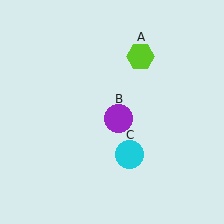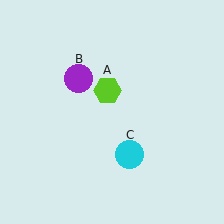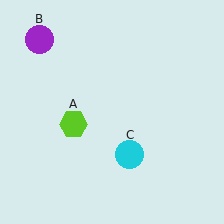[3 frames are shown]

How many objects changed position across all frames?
2 objects changed position: lime hexagon (object A), purple circle (object B).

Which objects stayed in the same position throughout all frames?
Cyan circle (object C) remained stationary.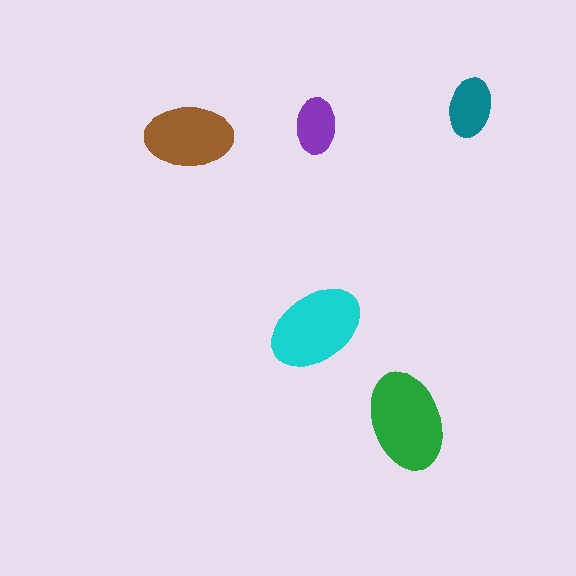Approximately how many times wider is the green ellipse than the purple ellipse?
About 2 times wider.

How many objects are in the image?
There are 5 objects in the image.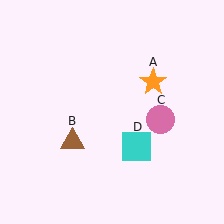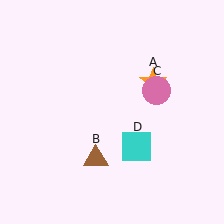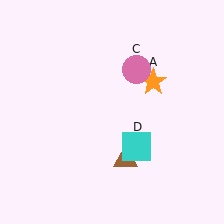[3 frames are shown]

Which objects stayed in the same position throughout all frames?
Orange star (object A) and cyan square (object D) remained stationary.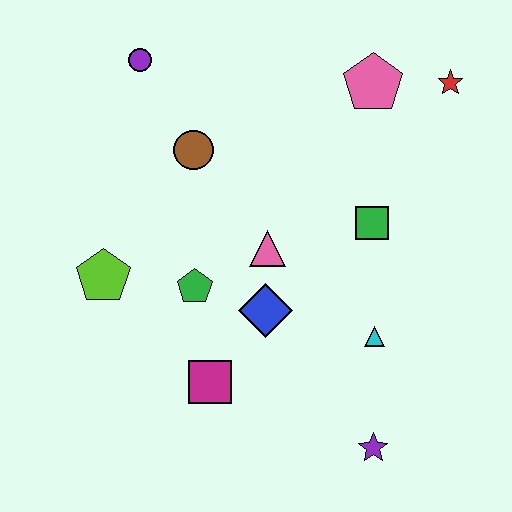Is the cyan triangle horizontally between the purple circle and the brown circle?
No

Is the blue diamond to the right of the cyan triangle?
No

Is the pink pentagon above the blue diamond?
Yes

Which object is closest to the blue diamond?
The pink triangle is closest to the blue diamond.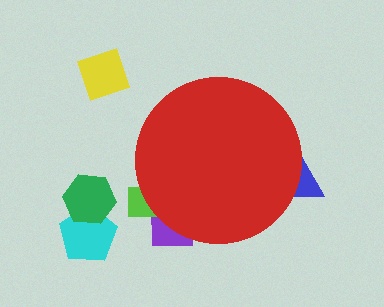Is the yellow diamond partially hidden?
No, the yellow diamond is fully visible.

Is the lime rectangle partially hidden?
Yes, the lime rectangle is partially hidden behind the red circle.